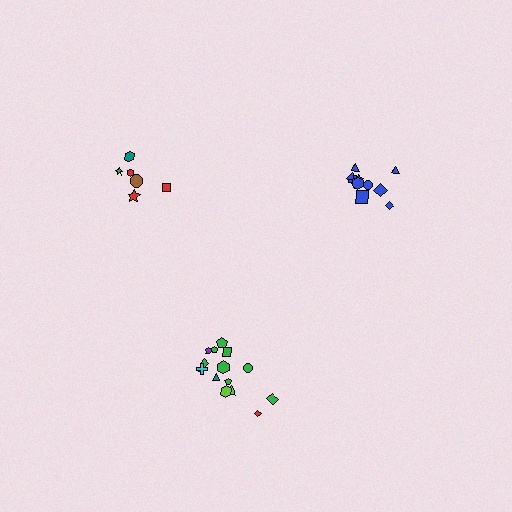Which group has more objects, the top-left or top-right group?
The top-right group.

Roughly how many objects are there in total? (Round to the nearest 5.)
Roughly 30 objects in total.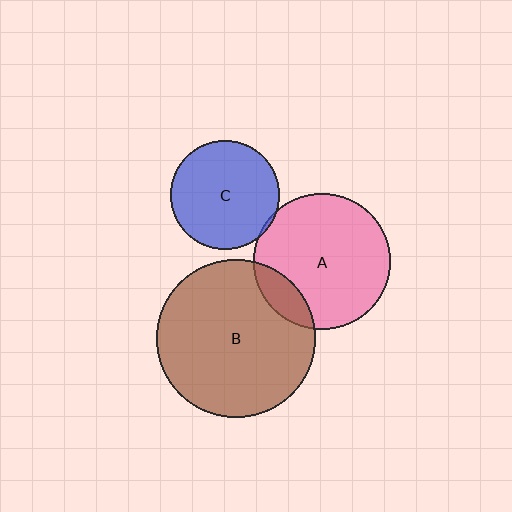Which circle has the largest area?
Circle B (brown).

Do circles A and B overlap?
Yes.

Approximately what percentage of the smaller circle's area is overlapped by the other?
Approximately 15%.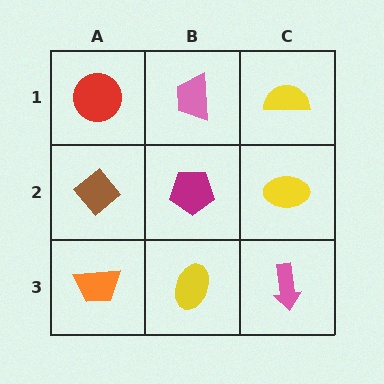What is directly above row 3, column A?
A brown diamond.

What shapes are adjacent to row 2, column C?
A yellow semicircle (row 1, column C), a pink arrow (row 3, column C), a magenta pentagon (row 2, column B).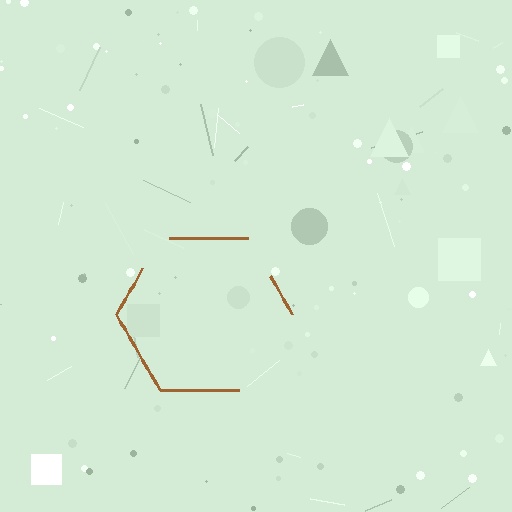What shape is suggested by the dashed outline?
The dashed outline suggests a hexagon.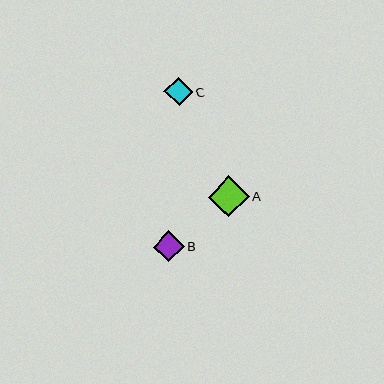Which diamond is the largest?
Diamond A is the largest with a size of approximately 41 pixels.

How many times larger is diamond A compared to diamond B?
Diamond A is approximately 1.3 times the size of diamond B.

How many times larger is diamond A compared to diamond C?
Diamond A is approximately 1.4 times the size of diamond C.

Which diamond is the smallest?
Diamond C is the smallest with a size of approximately 29 pixels.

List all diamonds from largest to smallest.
From largest to smallest: A, B, C.